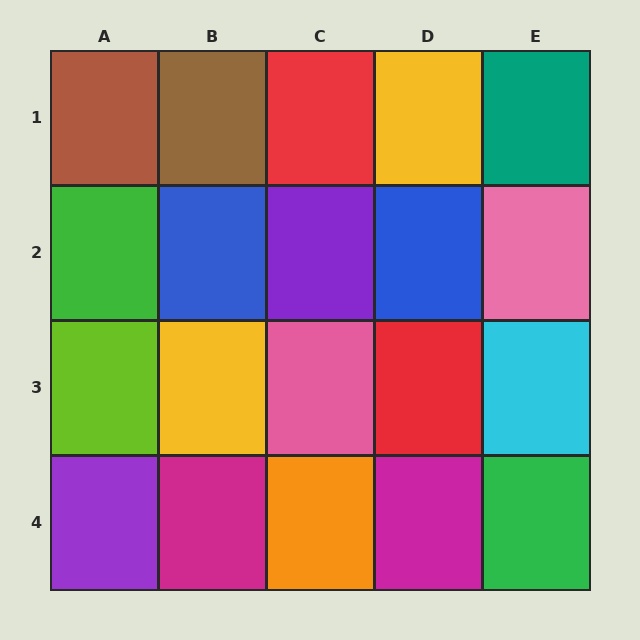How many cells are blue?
2 cells are blue.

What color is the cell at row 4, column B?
Magenta.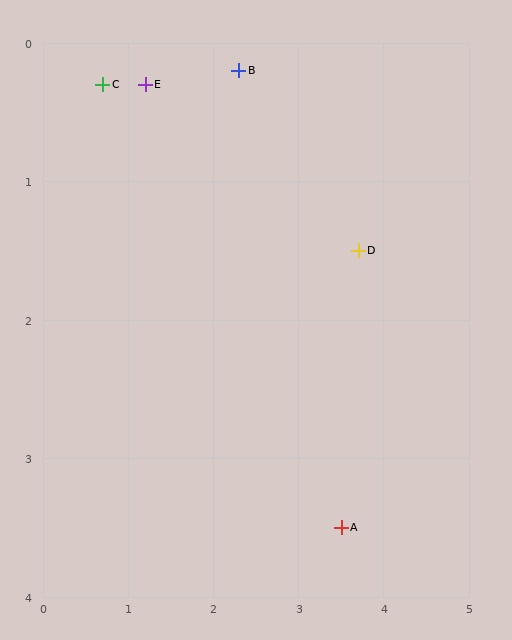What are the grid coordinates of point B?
Point B is at approximately (2.3, 0.2).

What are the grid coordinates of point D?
Point D is at approximately (3.7, 1.5).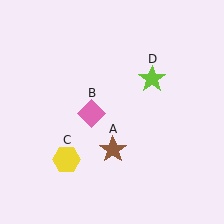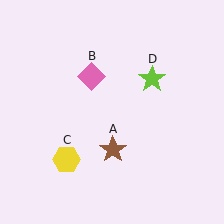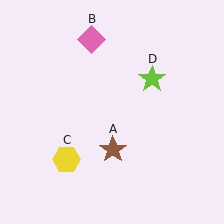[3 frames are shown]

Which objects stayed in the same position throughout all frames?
Brown star (object A) and yellow hexagon (object C) and lime star (object D) remained stationary.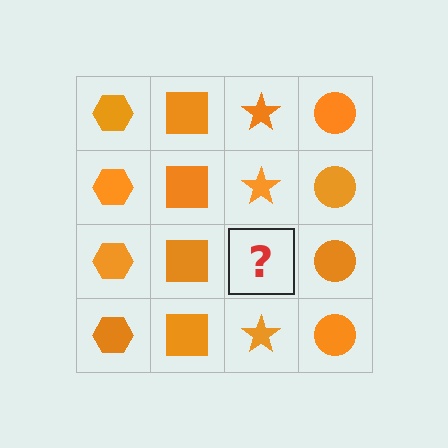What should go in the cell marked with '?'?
The missing cell should contain an orange star.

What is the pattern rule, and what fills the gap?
The rule is that each column has a consistent shape. The gap should be filled with an orange star.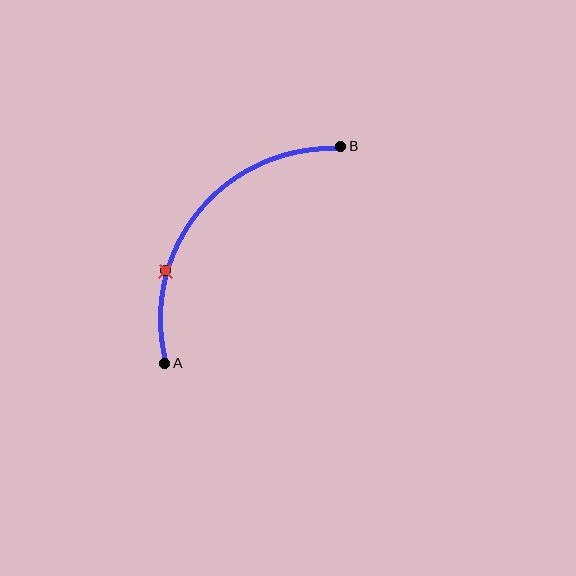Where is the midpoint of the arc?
The arc midpoint is the point on the curve farthest from the straight line joining A and B. It sits above and to the left of that line.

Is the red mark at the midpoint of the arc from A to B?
No. The red mark lies on the arc but is closer to endpoint A. The arc midpoint would be at the point on the curve equidistant along the arc from both A and B.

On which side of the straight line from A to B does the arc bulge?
The arc bulges above and to the left of the straight line connecting A and B.